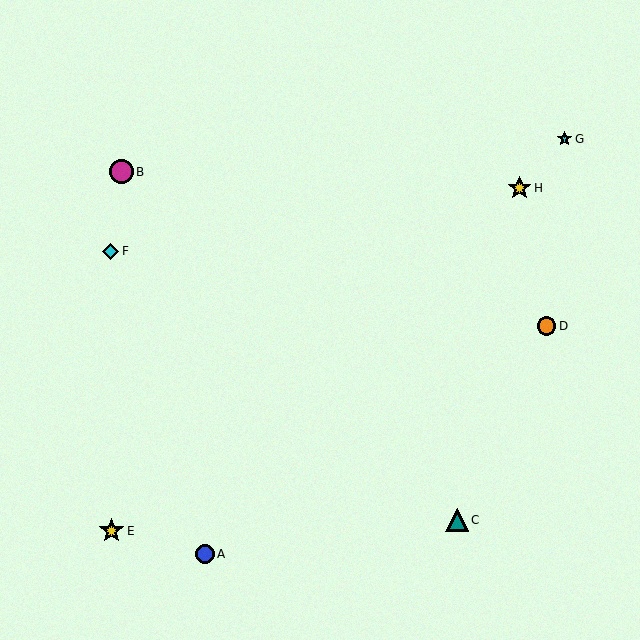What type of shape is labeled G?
Shape G is a cyan star.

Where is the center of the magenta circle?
The center of the magenta circle is at (121, 172).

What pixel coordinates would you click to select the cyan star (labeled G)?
Click at (564, 139) to select the cyan star G.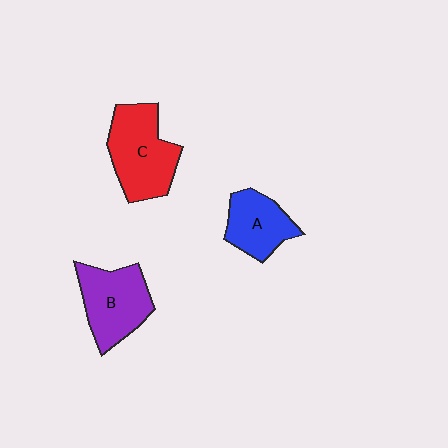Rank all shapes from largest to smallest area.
From largest to smallest: C (red), B (purple), A (blue).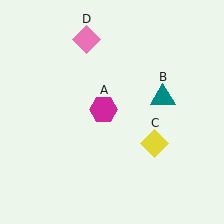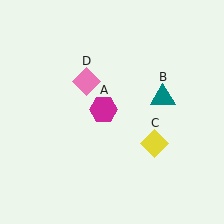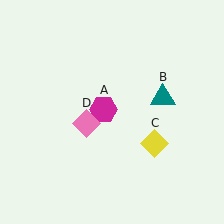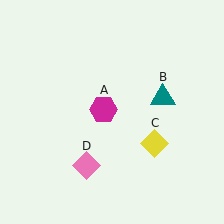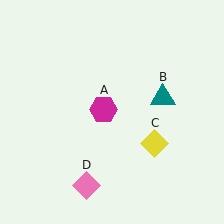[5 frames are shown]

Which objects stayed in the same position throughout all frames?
Magenta hexagon (object A) and teal triangle (object B) and yellow diamond (object C) remained stationary.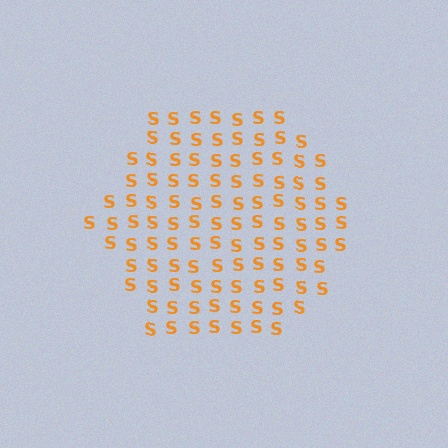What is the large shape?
The large shape is a hexagon.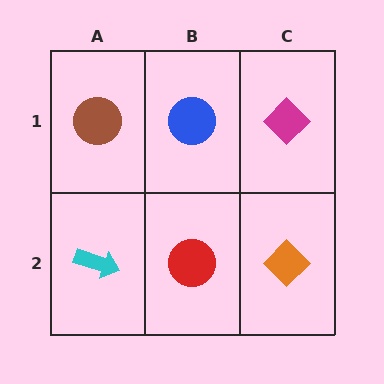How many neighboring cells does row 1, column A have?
2.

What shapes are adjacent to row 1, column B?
A red circle (row 2, column B), a brown circle (row 1, column A), a magenta diamond (row 1, column C).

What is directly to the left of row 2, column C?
A red circle.